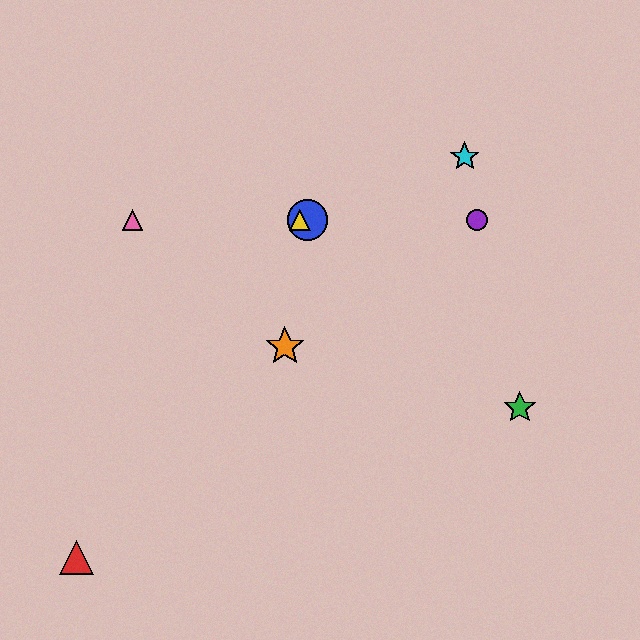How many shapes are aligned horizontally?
4 shapes (the blue circle, the yellow triangle, the purple circle, the pink triangle) are aligned horizontally.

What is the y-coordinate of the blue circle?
The blue circle is at y≈220.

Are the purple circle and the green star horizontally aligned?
No, the purple circle is at y≈220 and the green star is at y≈408.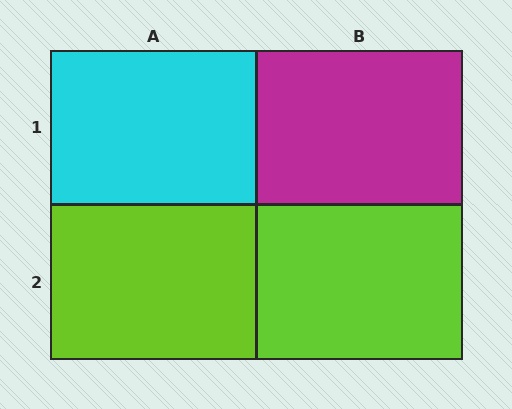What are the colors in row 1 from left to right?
Cyan, magenta.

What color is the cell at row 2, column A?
Lime.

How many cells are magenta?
1 cell is magenta.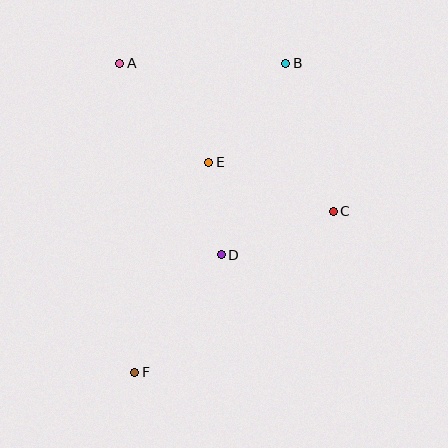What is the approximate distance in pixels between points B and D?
The distance between B and D is approximately 202 pixels.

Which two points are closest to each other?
Points D and E are closest to each other.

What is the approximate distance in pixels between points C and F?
The distance between C and F is approximately 256 pixels.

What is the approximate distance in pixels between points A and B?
The distance between A and B is approximately 166 pixels.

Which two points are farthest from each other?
Points B and F are farthest from each other.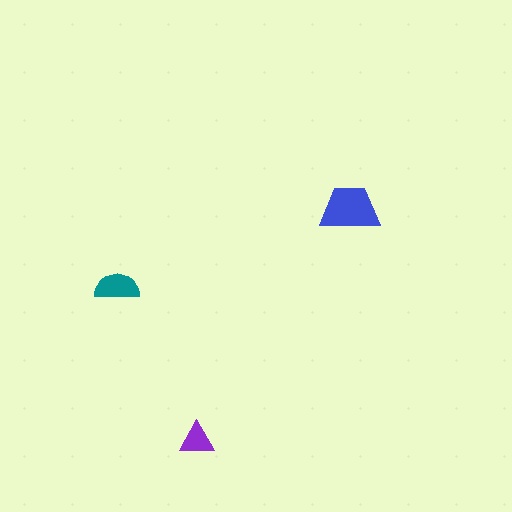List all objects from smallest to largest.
The purple triangle, the teal semicircle, the blue trapezoid.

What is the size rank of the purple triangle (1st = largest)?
3rd.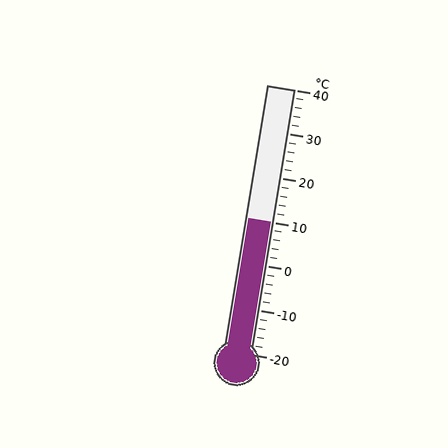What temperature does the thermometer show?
The thermometer shows approximately 10°C.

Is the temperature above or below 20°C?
The temperature is below 20°C.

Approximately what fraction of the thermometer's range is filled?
The thermometer is filled to approximately 50% of its range.